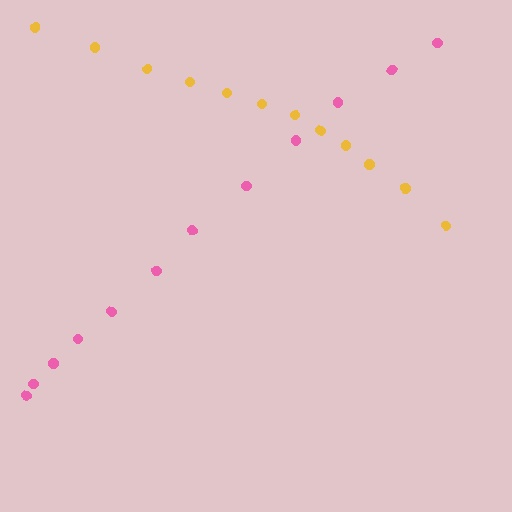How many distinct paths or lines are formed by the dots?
There are 2 distinct paths.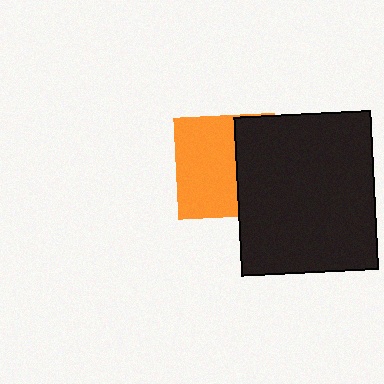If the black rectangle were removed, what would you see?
You would see the complete orange square.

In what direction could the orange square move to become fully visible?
The orange square could move left. That would shift it out from behind the black rectangle entirely.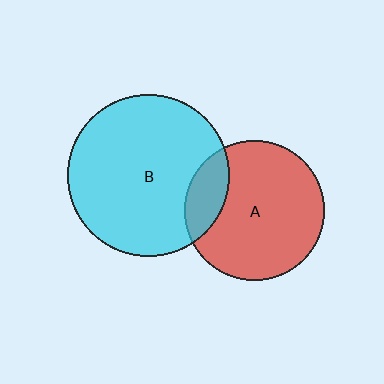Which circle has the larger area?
Circle B (cyan).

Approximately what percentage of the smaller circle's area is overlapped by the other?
Approximately 20%.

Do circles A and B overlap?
Yes.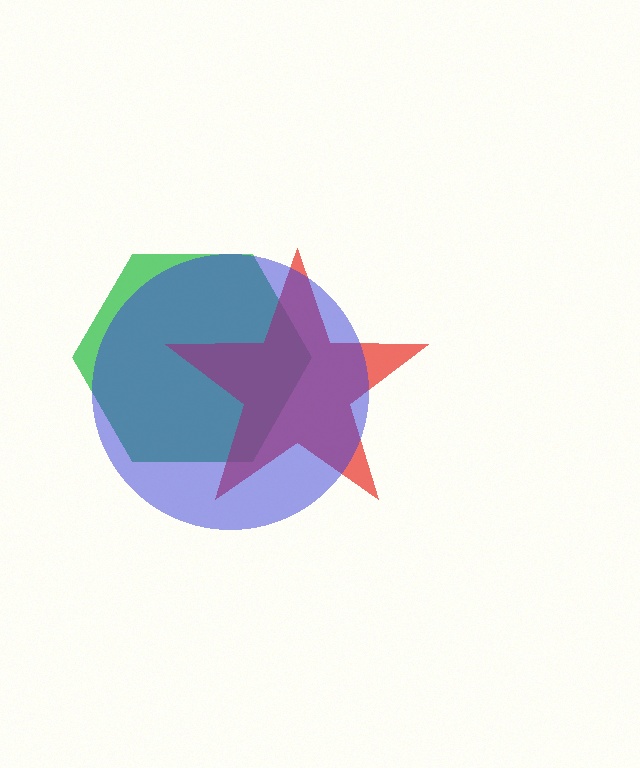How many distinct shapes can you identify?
There are 3 distinct shapes: a green hexagon, a red star, a blue circle.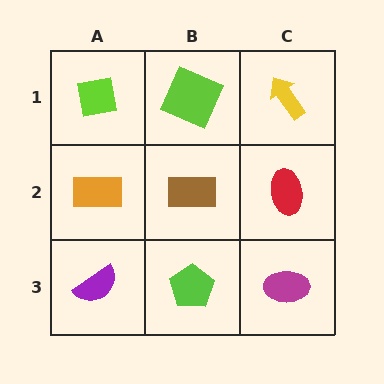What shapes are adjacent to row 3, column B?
A brown rectangle (row 2, column B), a purple semicircle (row 3, column A), a magenta ellipse (row 3, column C).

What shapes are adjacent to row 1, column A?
An orange rectangle (row 2, column A), a lime square (row 1, column B).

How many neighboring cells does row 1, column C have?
2.